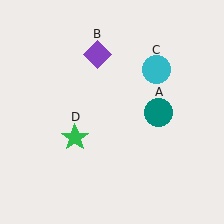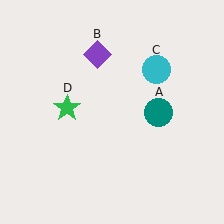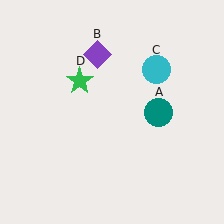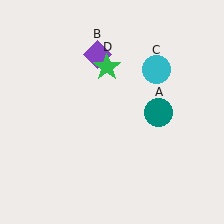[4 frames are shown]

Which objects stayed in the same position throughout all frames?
Teal circle (object A) and purple diamond (object B) and cyan circle (object C) remained stationary.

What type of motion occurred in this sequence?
The green star (object D) rotated clockwise around the center of the scene.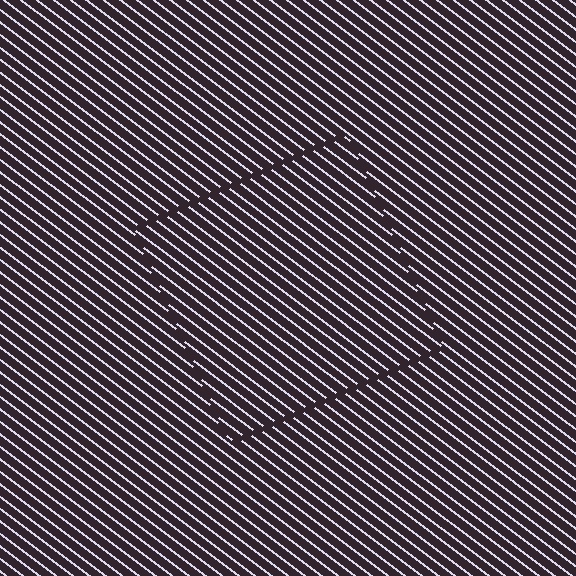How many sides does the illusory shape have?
4 sides — the line-ends trace a square.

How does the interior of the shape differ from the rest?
The interior of the shape contains the same grating, shifted by half a period — the contour is defined by the phase discontinuity where line-ends from the inner and outer gratings abut.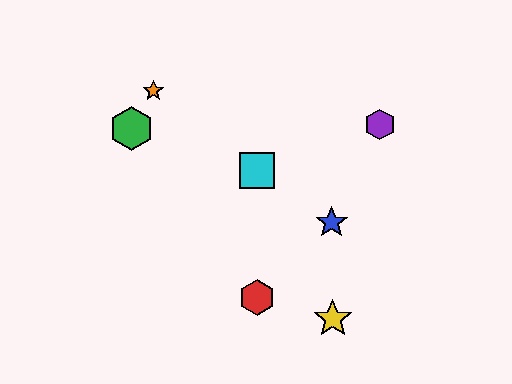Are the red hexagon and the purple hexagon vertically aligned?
No, the red hexagon is at x≈257 and the purple hexagon is at x≈380.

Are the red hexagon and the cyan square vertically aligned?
Yes, both are at x≈257.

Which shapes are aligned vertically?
The red hexagon, the cyan square are aligned vertically.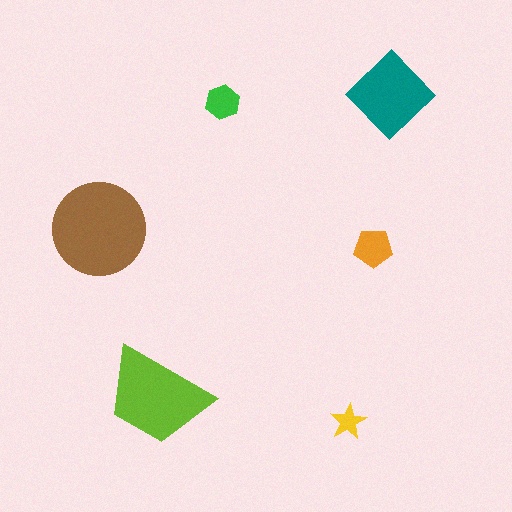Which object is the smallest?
The yellow star.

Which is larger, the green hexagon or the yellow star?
The green hexagon.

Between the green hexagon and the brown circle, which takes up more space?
The brown circle.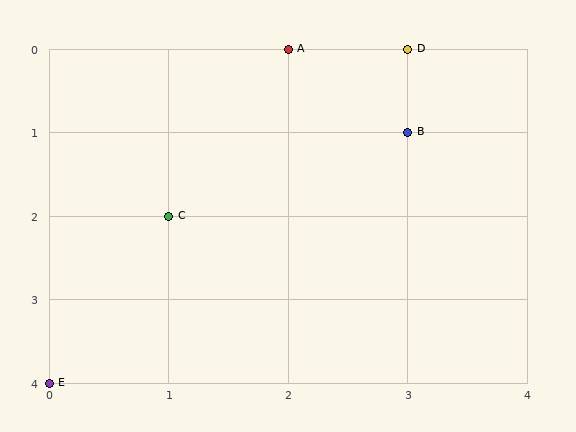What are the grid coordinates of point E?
Point E is at grid coordinates (0, 4).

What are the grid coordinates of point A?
Point A is at grid coordinates (2, 0).